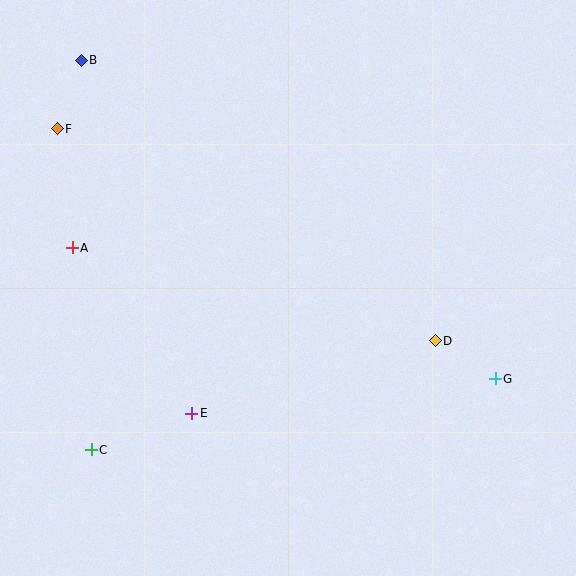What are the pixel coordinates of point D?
Point D is at (435, 341).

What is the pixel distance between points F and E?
The distance between F and E is 315 pixels.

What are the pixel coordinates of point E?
Point E is at (192, 413).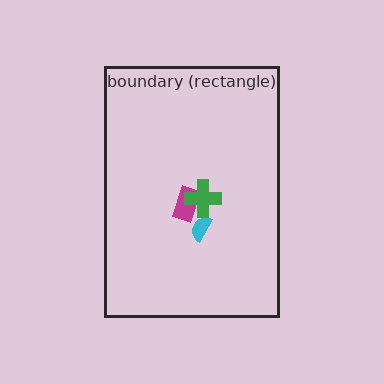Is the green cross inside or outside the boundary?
Inside.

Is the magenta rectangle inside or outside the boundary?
Inside.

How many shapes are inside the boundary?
3 inside, 0 outside.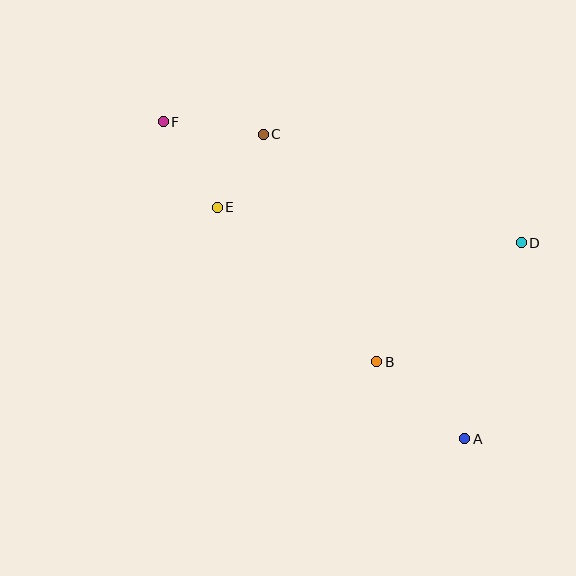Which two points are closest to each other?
Points C and E are closest to each other.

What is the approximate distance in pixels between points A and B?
The distance between A and B is approximately 117 pixels.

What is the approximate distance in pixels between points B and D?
The distance between B and D is approximately 187 pixels.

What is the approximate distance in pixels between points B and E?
The distance between B and E is approximately 222 pixels.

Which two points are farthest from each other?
Points A and F are farthest from each other.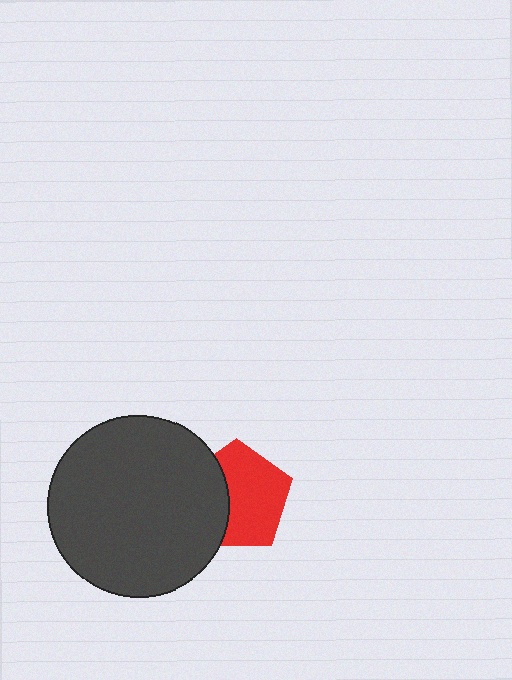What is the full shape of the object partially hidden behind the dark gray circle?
The partially hidden object is a red pentagon.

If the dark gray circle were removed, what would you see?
You would see the complete red pentagon.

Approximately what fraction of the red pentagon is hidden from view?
Roughly 36% of the red pentagon is hidden behind the dark gray circle.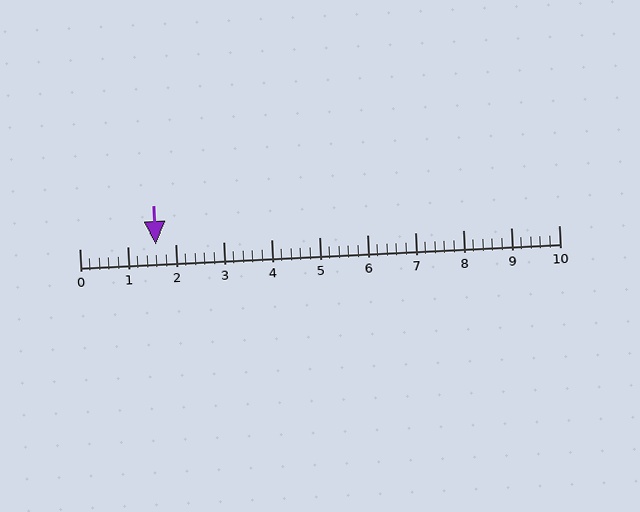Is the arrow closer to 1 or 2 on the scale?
The arrow is closer to 2.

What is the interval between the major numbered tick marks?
The major tick marks are spaced 1 units apart.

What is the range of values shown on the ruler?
The ruler shows values from 0 to 10.